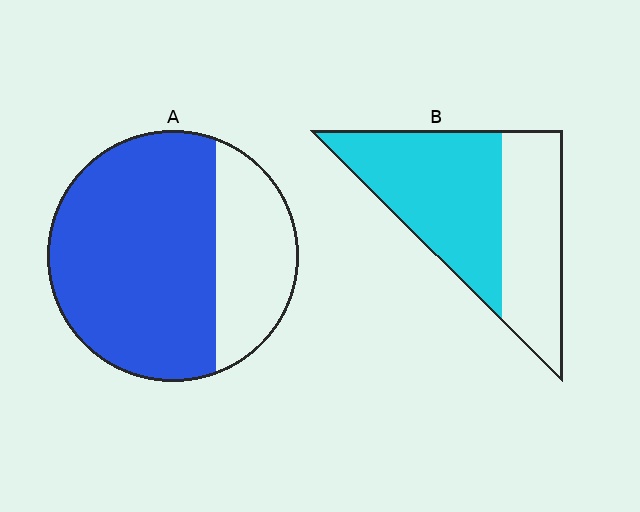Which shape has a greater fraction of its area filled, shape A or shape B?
Shape A.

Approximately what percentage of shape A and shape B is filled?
A is approximately 70% and B is approximately 60%.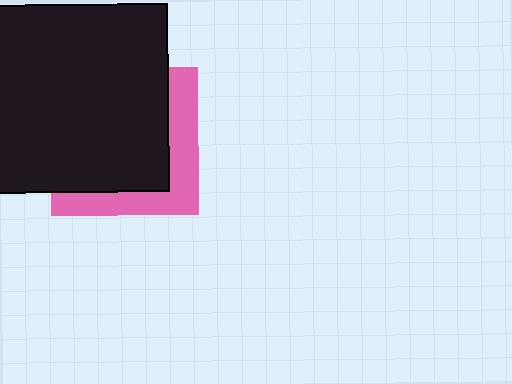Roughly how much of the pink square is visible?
A small part of it is visible (roughly 32%).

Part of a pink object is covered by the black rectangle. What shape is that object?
It is a square.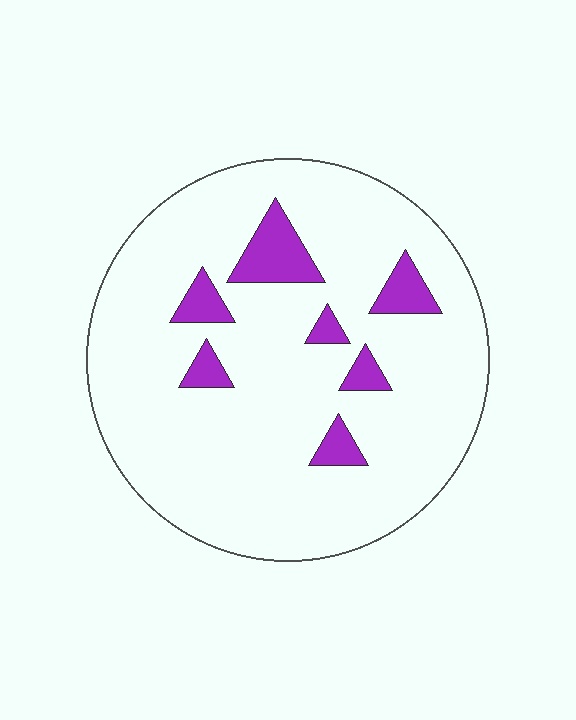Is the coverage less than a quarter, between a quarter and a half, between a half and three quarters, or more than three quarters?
Less than a quarter.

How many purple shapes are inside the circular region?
7.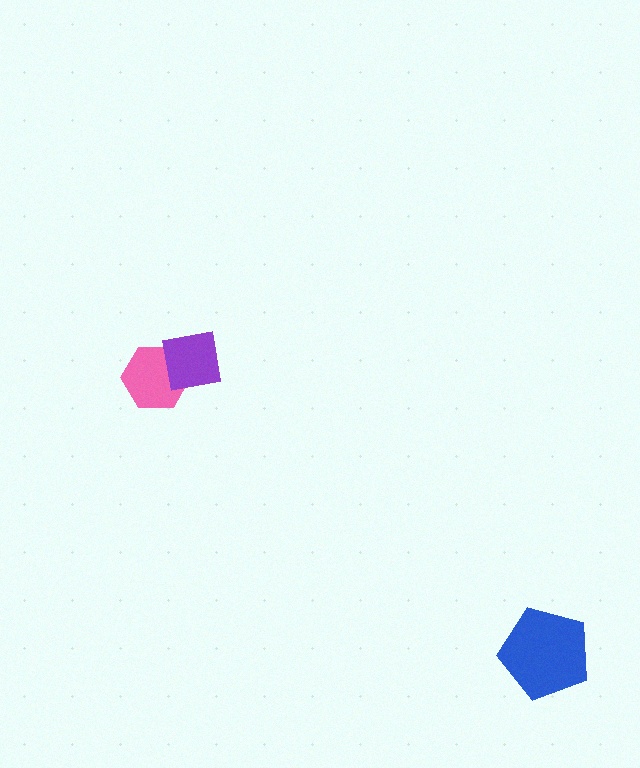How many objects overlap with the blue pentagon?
0 objects overlap with the blue pentagon.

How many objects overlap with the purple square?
1 object overlaps with the purple square.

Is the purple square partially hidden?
No, no other shape covers it.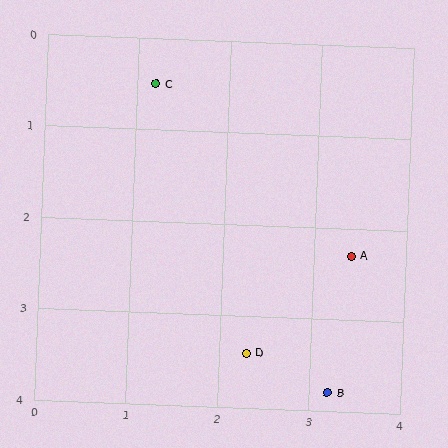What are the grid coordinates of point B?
Point B is at approximately (3.2, 3.8).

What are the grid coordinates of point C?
Point C is at approximately (1.2, 0.5).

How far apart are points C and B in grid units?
Points C and B are about 3.9 grid units apart.